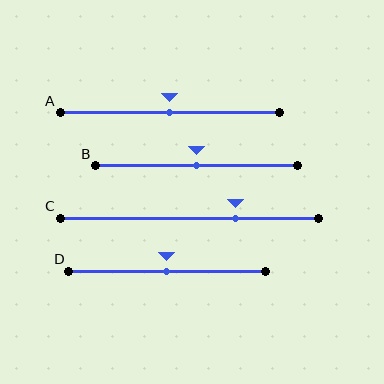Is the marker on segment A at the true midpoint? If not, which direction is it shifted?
Yes, the marker on segment A is at the true midpoint.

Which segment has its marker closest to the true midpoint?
Segment A has its marker closest to the true midpoint.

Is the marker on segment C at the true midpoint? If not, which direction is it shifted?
No, the marker on segment C is shifted to the right by about 18% of the segment length.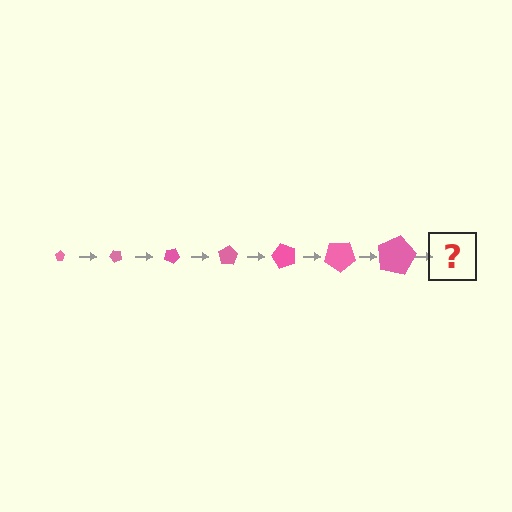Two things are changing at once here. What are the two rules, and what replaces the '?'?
The two rules are that the pentagon grows larger each step and it rotates 50 degrees each step. The '?' should be a pentagon, larger than the previous one and rotated 350 degrees from the start.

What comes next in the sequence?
The next element should be a pentagon, larger than the previous one and rotated 350 degrees from the start.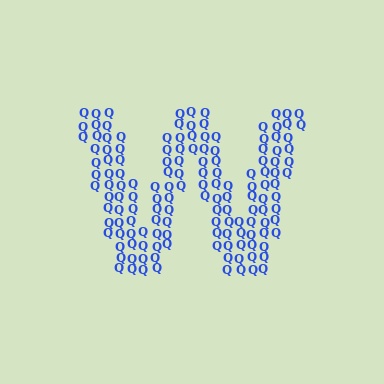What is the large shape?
The large shape is the letter W.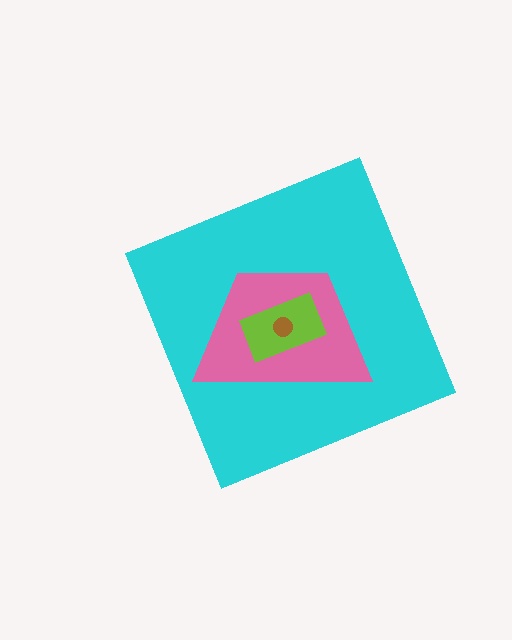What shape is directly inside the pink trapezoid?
The lime rectangle.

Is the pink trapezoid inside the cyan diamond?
Yes.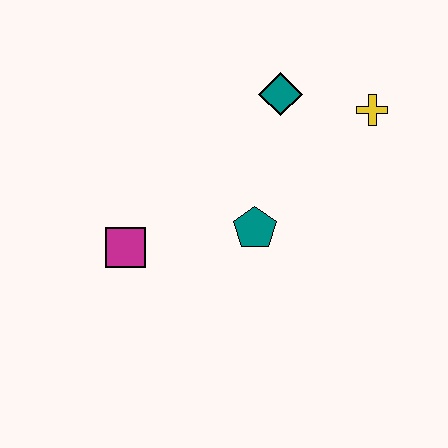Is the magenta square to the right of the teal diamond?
No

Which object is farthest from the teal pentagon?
The yellow cross is farthest from the teal pentagon.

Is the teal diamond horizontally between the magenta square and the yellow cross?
Yes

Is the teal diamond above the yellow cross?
Yes